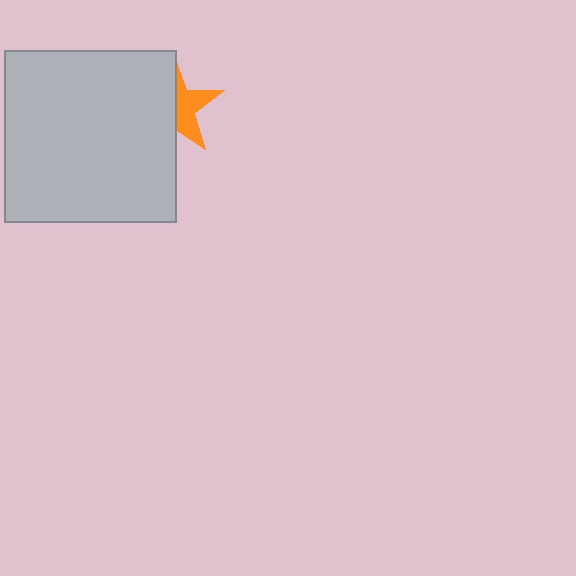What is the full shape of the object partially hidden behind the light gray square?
The partially hidden object is an orange star.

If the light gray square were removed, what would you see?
You would see the complete orange star.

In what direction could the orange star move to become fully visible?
The orange star could move right. That would shift it out from behind the light gray square entirely.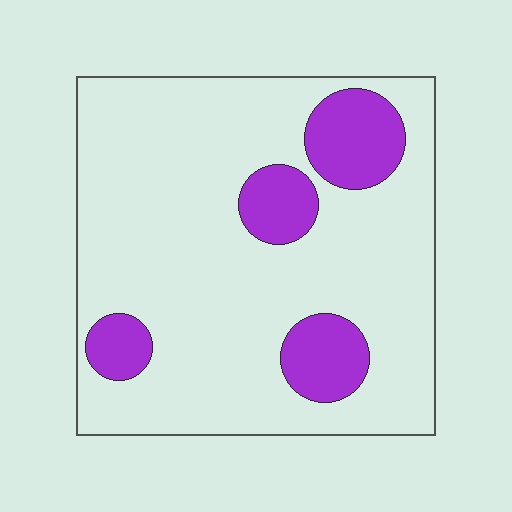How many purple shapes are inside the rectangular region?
4.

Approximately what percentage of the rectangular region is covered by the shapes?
Approximately 20%.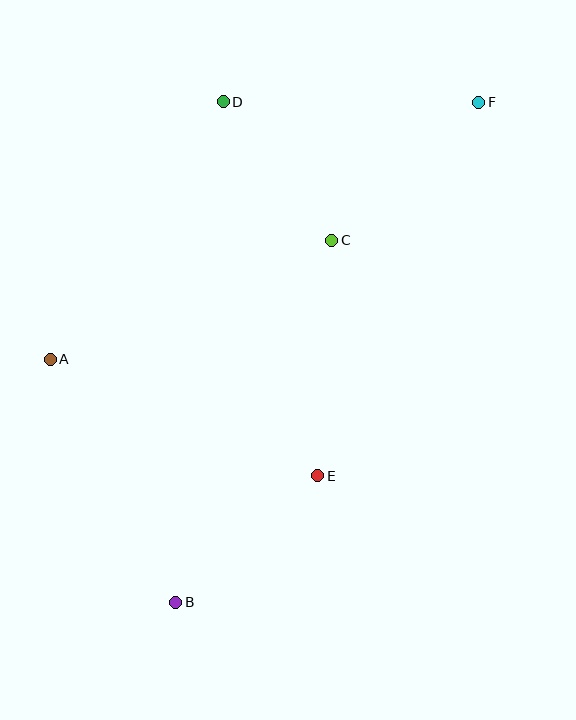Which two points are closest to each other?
Points C and D are closest to each other.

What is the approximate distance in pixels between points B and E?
The distance between B and E is approximately 190 pixels.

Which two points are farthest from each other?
Points B and F are farthest from each other.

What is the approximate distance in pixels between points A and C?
The distance between A and C is approximately 306 pixels.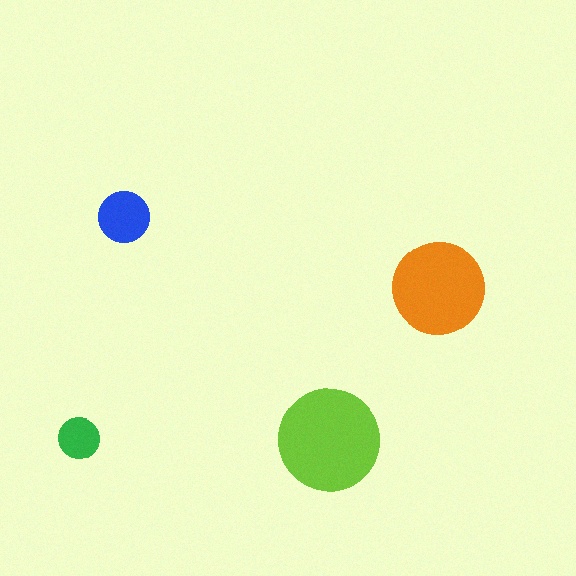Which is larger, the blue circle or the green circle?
The blue one.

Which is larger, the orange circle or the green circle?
The orange one.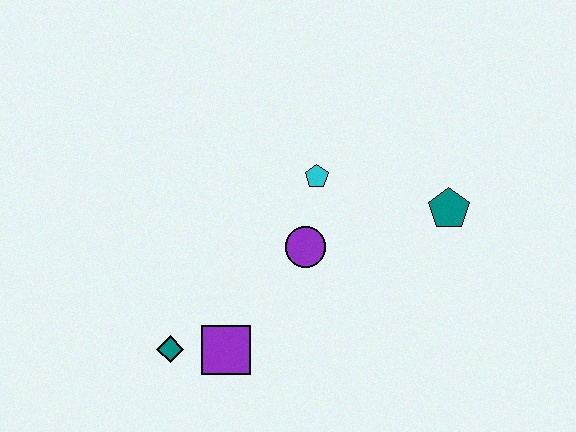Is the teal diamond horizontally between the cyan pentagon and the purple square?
No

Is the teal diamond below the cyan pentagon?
Yes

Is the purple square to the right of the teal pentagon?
No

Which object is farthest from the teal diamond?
The teal pentagon is farthest from the teal diamond.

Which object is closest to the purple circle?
The cyan pentagon is closest to the purple circle.